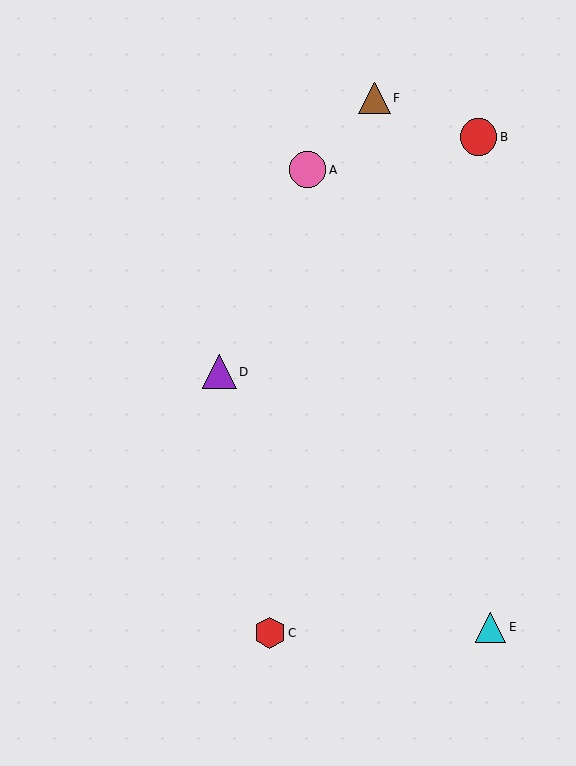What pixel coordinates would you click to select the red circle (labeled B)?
Click at (478, 137) to select the red circle B.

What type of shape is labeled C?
Shape C is a red hexagon.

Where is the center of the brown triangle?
The center of the brown triangle is at (374, 98).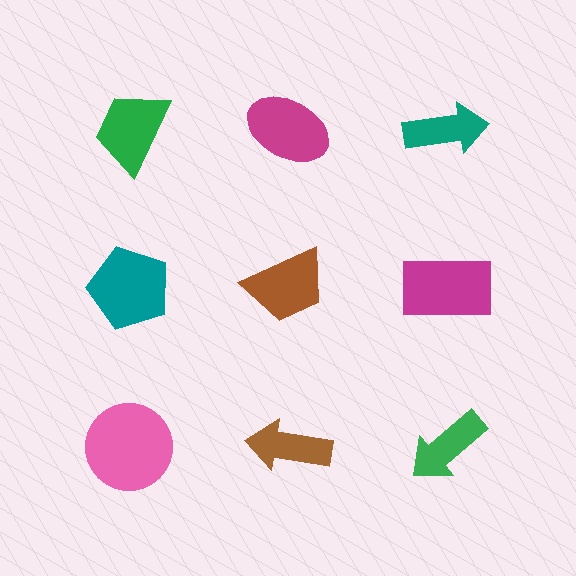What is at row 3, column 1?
A pink circle.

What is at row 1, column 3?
A teal arrow.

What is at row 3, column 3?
A green arrow.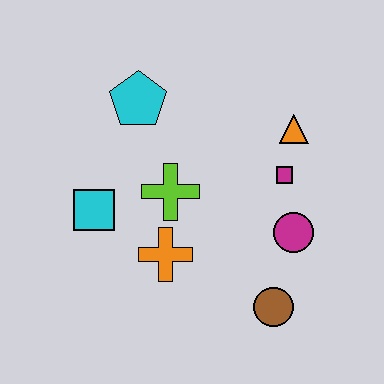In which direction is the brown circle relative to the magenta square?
The brown circle is below the magenta square.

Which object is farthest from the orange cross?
The orange triangle is farthest from the orange cross.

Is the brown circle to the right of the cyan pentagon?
Yes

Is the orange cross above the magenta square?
No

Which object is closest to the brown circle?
The magenta circle is closest to the brown circle.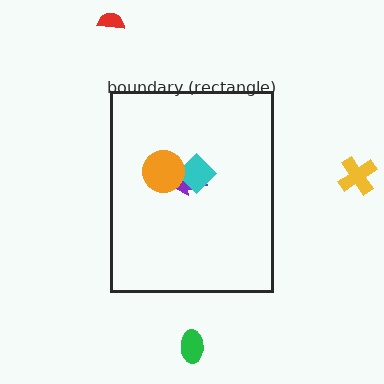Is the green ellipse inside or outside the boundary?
Outside.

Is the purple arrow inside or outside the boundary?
Inside.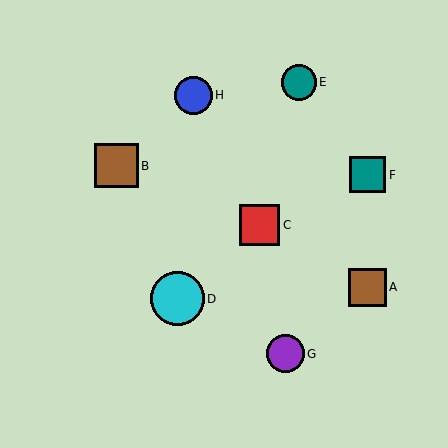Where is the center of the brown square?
The center of the brown square is at (367, 287).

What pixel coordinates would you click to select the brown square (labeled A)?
Click at (367, 287) to select the brown square A.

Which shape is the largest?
The cyan circle (labeled D) is the largest.